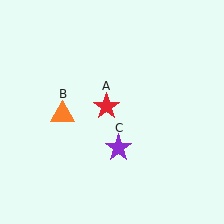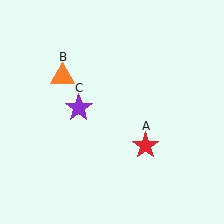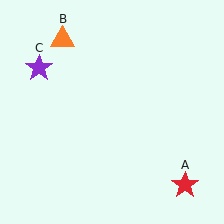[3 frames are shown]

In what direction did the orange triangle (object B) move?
The orange triangle (object B) moved up.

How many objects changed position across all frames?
3 objects changed position: red star (object A), orange triangle (object B), purple star (object C).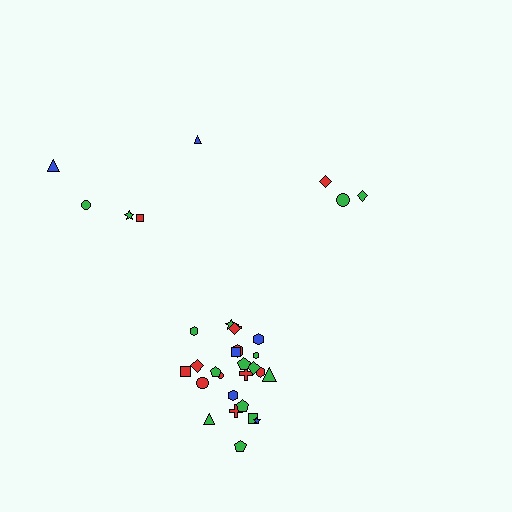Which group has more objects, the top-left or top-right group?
The top-left group.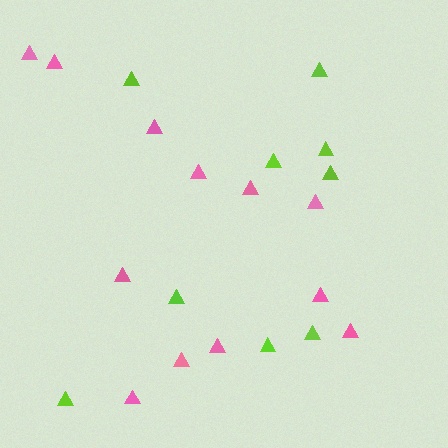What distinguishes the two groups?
There are 2 groups: one group of pink triangles (12) and one group of lime triangles (9).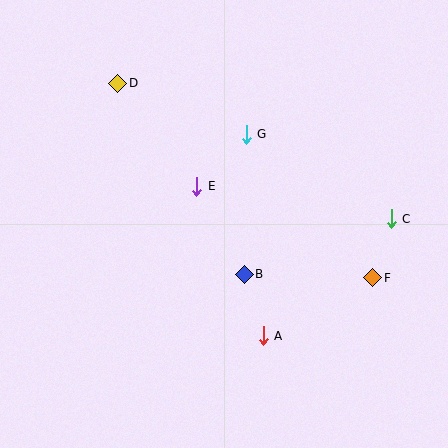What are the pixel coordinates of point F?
Point F is at (373, 278).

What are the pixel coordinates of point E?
Point E is at (197, 186).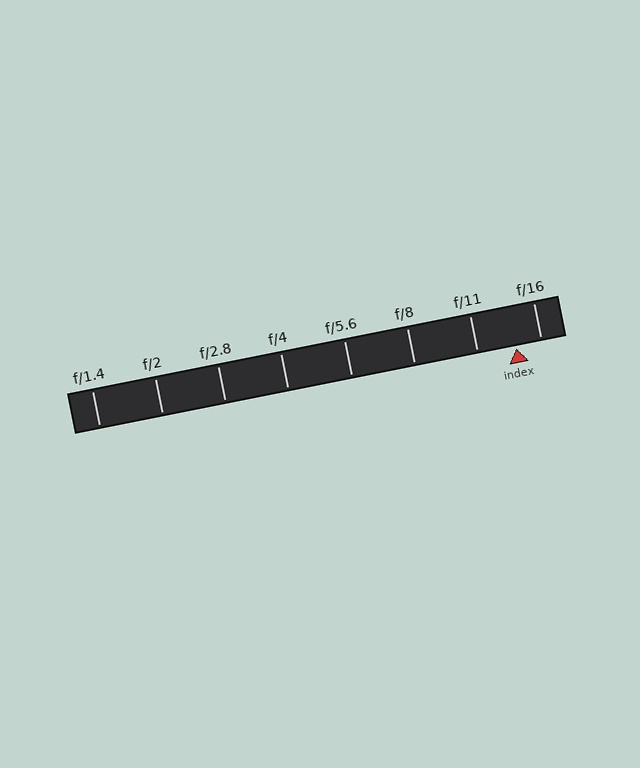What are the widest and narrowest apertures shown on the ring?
The widest aperture shown is f/1.4 and the narrowest is f/16.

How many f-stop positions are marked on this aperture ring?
There are 8 f-stop positions marked.